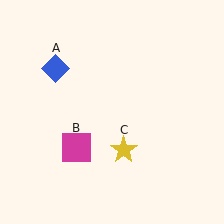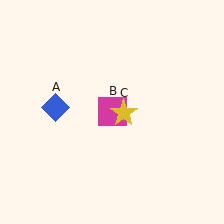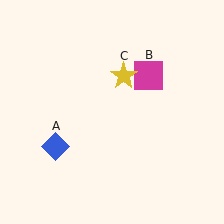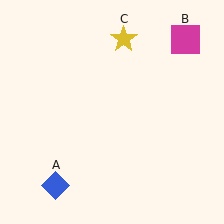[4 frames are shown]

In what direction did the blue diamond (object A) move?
The blue diamond (object A) moved down.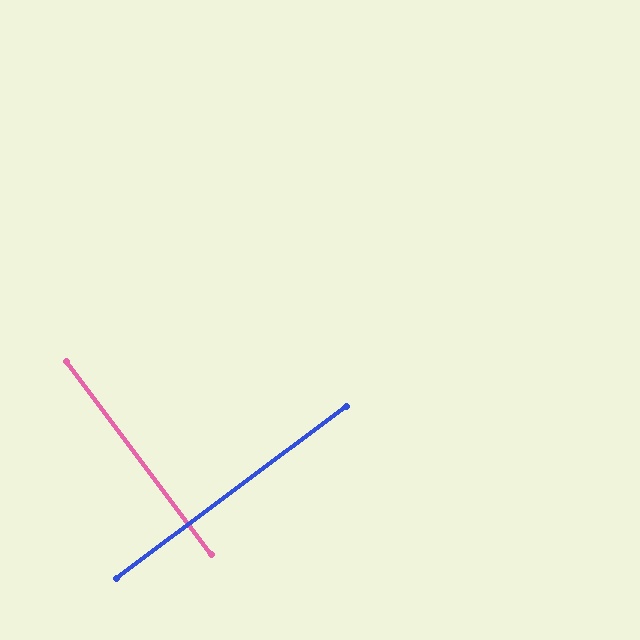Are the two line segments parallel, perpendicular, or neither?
Perpendicular — they meet at approximately 90°.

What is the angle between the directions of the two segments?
Approximately 90 degrees.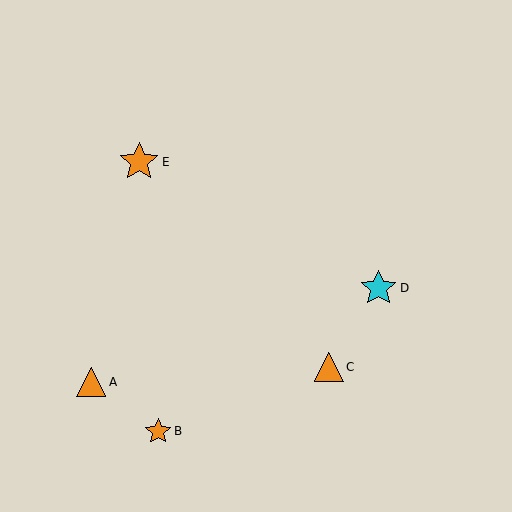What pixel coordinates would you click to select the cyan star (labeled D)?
Click at (378, 288) to select the cyan star D.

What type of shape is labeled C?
Shape C is an orange triangle.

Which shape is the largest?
The orange star (labeled E) is the largest.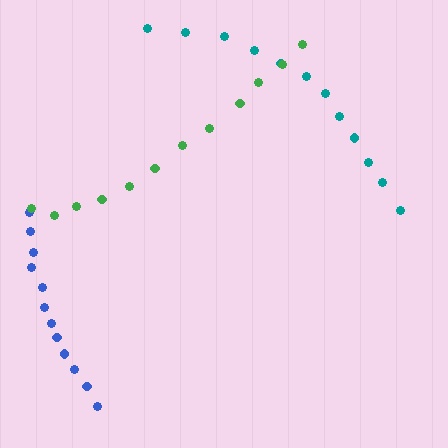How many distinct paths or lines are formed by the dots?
There are 3 distinct paths.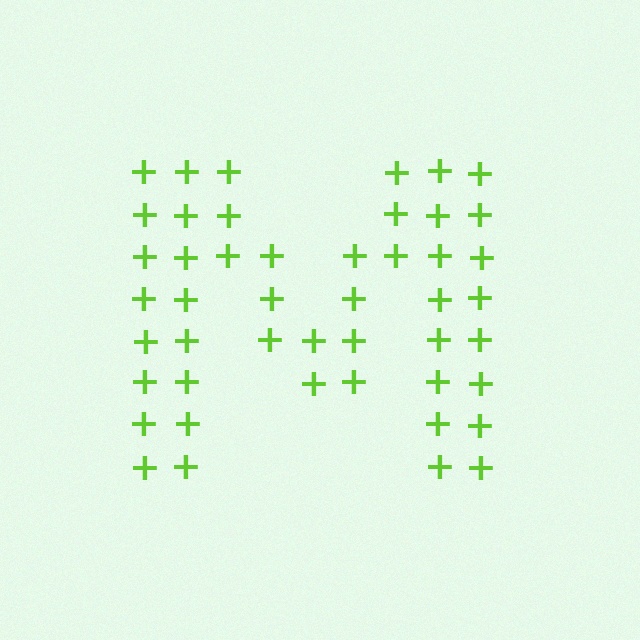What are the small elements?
The small elements are plus signs.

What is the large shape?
The large shape is the letter M.